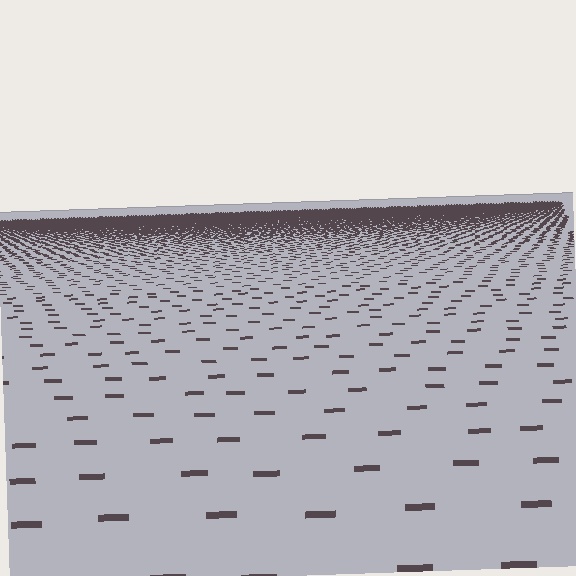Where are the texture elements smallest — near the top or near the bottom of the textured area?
Near the top.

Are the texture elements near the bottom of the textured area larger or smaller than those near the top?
Larger. Near the bottom, elements are closer to the viewer and appear at a bigger on-screen size.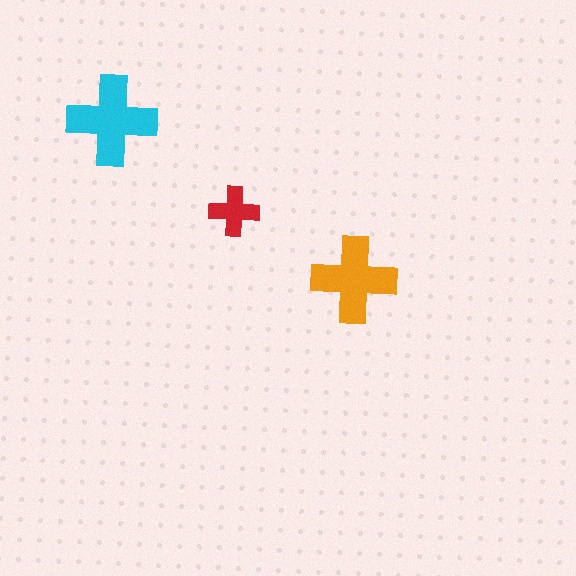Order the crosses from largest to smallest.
the cyan one, the orange one, the red one.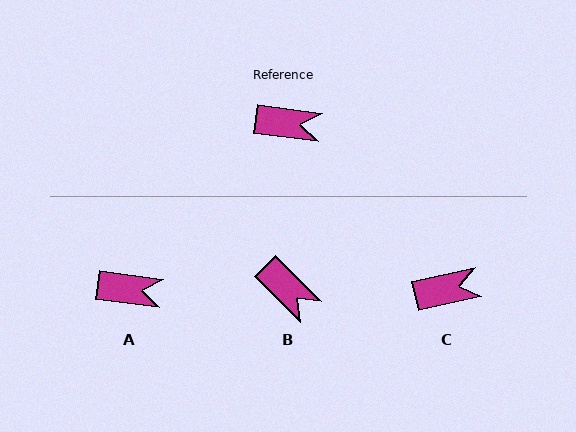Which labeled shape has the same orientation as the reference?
A.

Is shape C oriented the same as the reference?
No, it is off by about 21 degrees.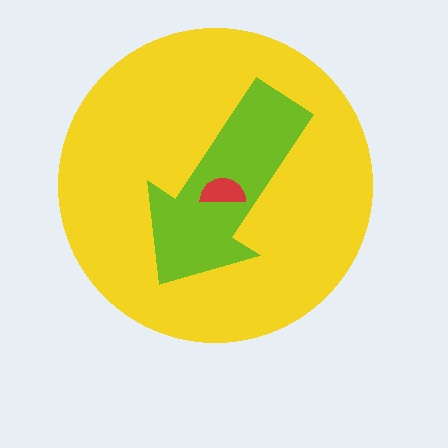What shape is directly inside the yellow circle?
The lime arrow.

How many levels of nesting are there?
3.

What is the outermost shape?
The yellow circle.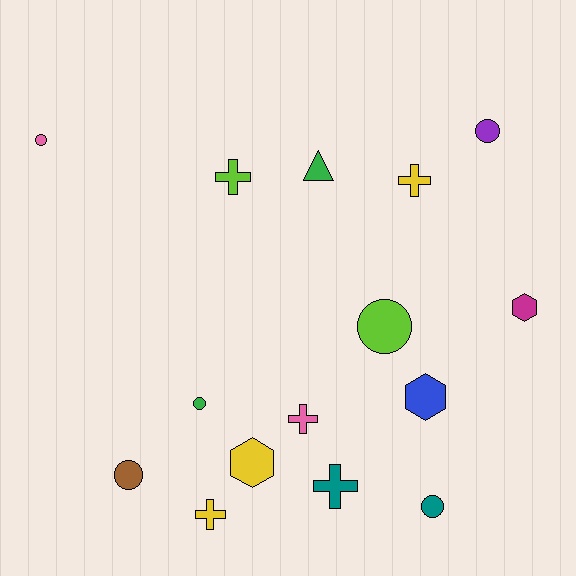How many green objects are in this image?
There are 2 green objects.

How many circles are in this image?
There are 6 circles.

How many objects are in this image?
There are 15 objects.